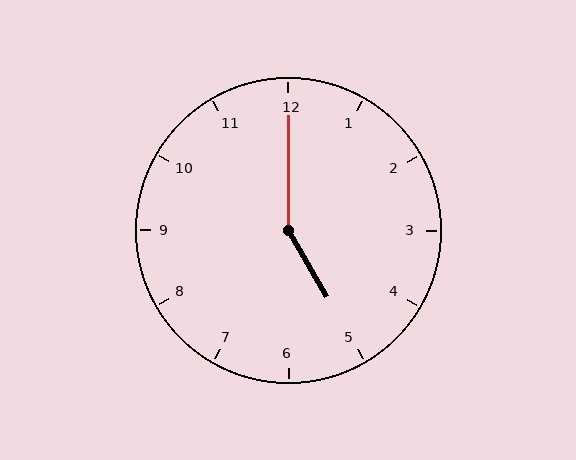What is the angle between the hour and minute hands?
Approximately 150 degrees.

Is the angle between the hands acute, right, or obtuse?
It is obtuse.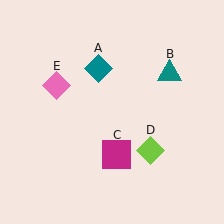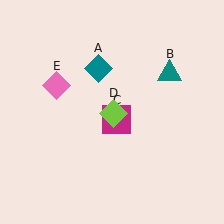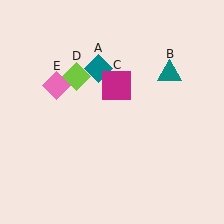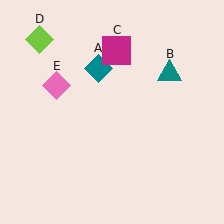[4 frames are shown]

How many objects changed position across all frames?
2 objects changed position: magenta square (object C), lime diamond (object D).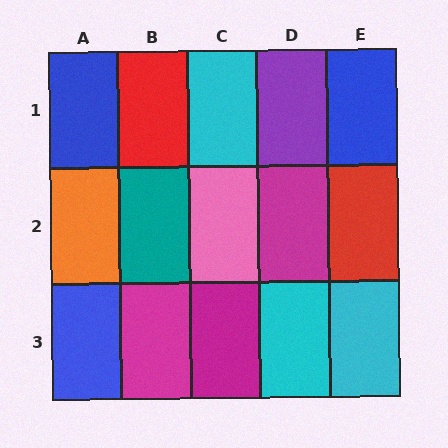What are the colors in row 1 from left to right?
Blue, red, cyan, purple, blue.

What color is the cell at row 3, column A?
Blue.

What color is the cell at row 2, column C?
Pink.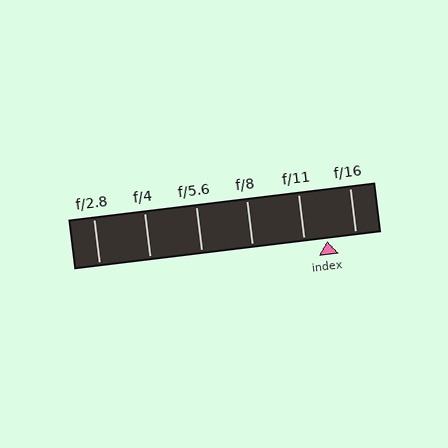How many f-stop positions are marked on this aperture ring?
There are 6 f-stop positions marked.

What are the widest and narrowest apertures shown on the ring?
The widest aperture shown is f/2.8 and the narrowest is f/16.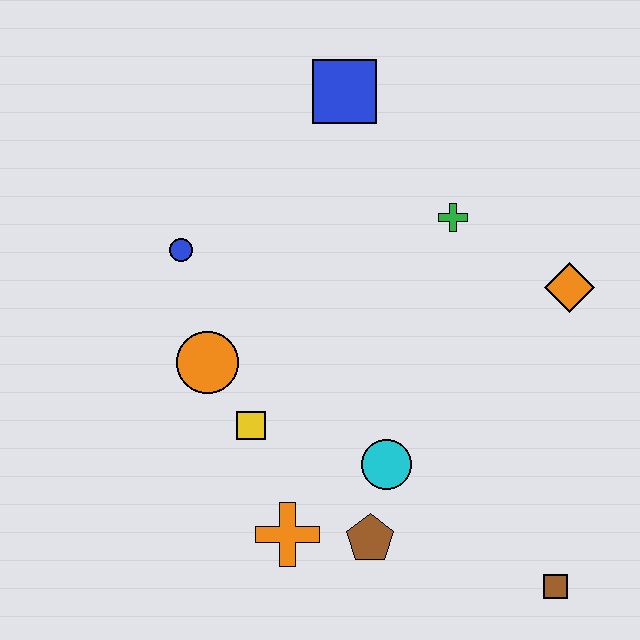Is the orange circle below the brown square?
No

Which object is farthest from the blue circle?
The brown square is farthest from the blue circle.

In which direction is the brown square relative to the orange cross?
The brown square is to the right of the orange cross.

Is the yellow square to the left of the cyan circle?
Yes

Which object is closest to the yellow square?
The orange circle is closest to the yellow square.